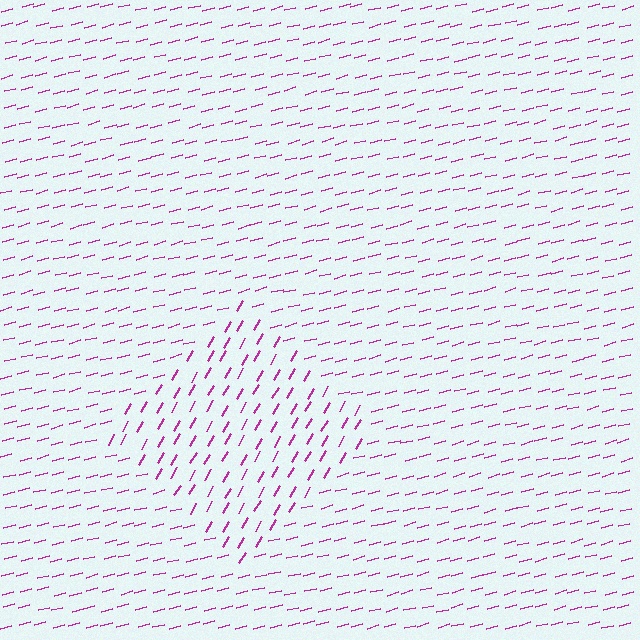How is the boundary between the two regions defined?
The boundary is defined purely by a change in line orientation (approximately 45 degrees difference). All lines are the same color and thickness.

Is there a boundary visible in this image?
Yes, there is a texture boundary formed by a change in line orientation.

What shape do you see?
I see a diamond.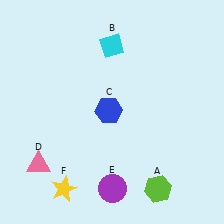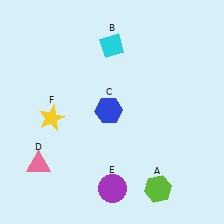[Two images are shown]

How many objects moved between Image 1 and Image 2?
1 object moved between the two images.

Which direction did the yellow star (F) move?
The yellow star (F) moved up.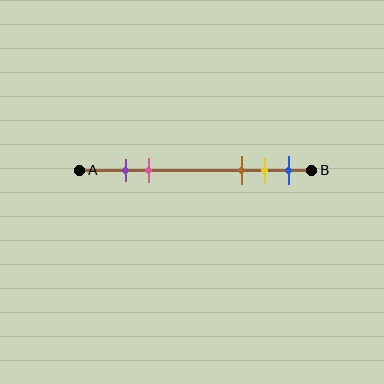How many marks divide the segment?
There are 5 marks dividing the segment.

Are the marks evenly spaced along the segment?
No, the marks are not evenly spaced.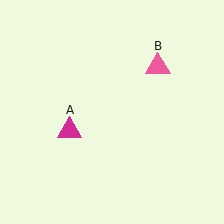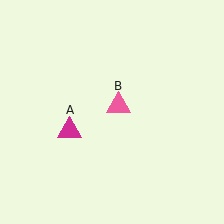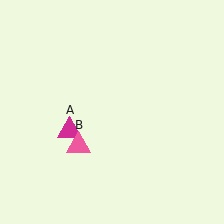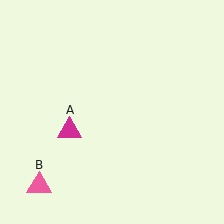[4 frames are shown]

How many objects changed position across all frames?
1 object changed position: pink triangle (object B).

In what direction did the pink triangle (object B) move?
The pink triangle (object B) moved down and to the left.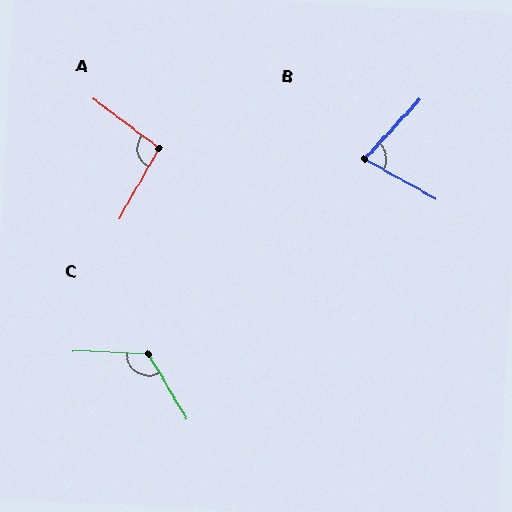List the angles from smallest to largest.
B (76°), A (97°), C (123°).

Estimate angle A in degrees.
Approximately 97 degrees.